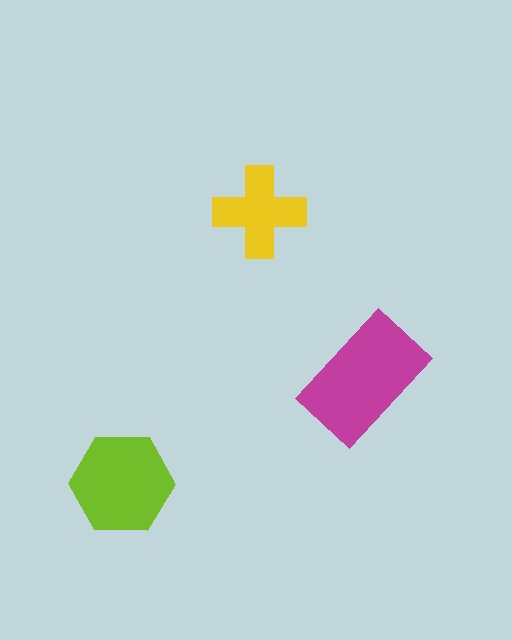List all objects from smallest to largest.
The yellow cross, the lime hexagon, the magenta rectangle.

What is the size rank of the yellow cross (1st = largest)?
3rd.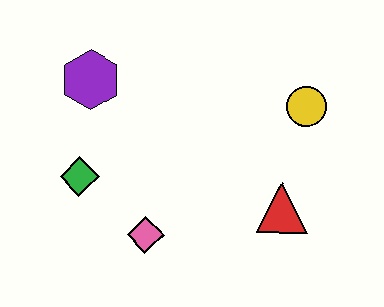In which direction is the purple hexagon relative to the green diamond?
The purple hexagon is above the green diamond.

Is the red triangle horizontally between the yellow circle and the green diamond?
Yes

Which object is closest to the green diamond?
The pink diamond is closest to the green diamond.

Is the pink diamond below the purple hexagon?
Yes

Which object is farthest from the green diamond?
The yellow circle is farthest from the green diamond.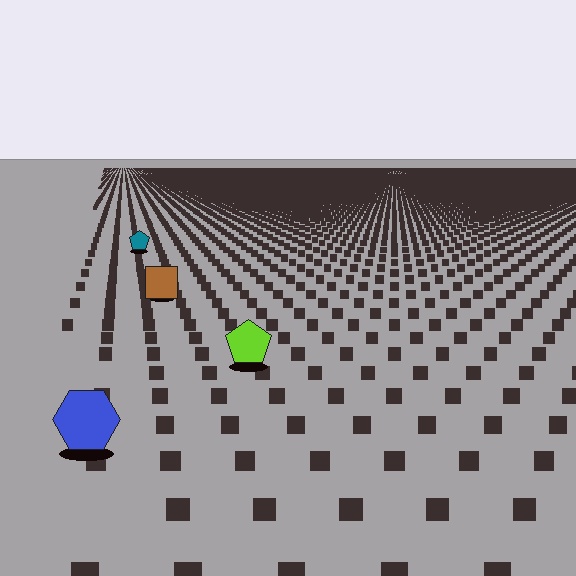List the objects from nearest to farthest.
From nearest to farthest: the blue hexagon, the lime pentagon, the brown square, the teal pentagon.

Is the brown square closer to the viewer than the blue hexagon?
No. The blue hexagon is closer — you can tell from the texture gradient: the ground texture is coarser near it.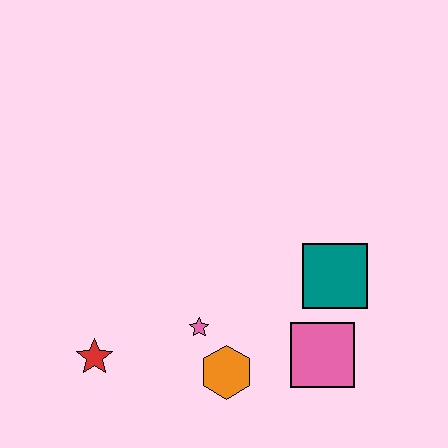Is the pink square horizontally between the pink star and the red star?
No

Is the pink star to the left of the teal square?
Yes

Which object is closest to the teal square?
The pink square is closest to the teal square.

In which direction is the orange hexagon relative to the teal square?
The orange hexagon is to the left of the teal square.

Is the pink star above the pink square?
Yes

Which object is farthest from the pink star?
The teal square is farthest from the pink star.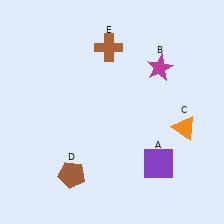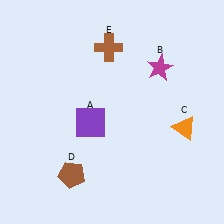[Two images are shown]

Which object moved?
The purple square (A) moved left.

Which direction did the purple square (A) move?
The purple square (A) moved left.